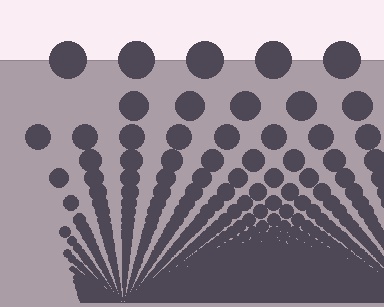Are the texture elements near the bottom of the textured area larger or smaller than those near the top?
Smaller. The gradient is inverted — elements near the bottom are smaller and denser.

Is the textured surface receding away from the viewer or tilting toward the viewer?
The surface appears to tilt toward the viewer. Texture elements get larger and sparser toward the top.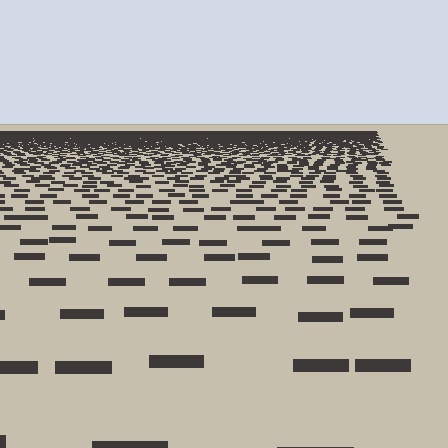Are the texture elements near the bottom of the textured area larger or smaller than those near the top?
Larger. Near the bottom, elements are closer to the viewer and appear at a bigger on-screen size.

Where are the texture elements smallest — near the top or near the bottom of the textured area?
Near the top.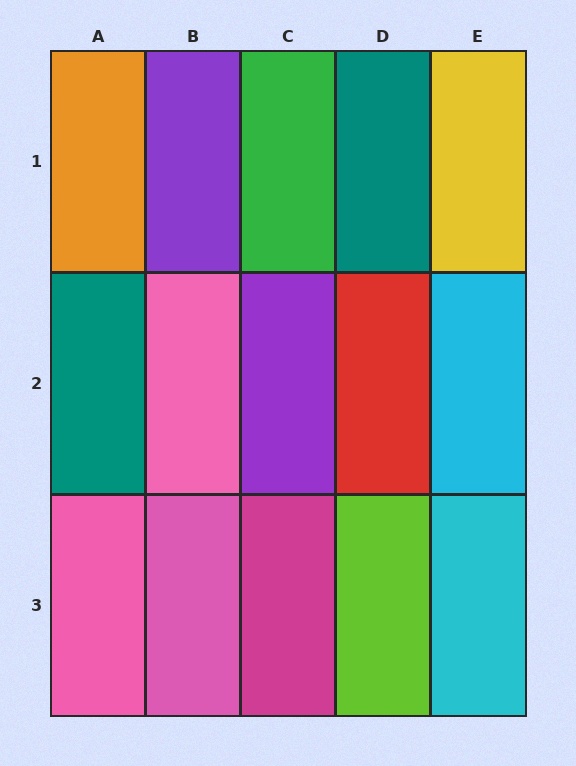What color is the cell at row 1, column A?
Orange.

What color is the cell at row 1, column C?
Green.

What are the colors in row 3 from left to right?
Pink, pink, magenta, lime, cyan.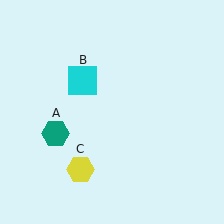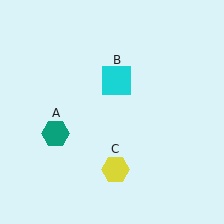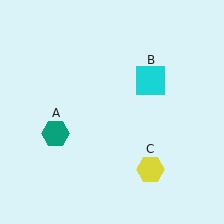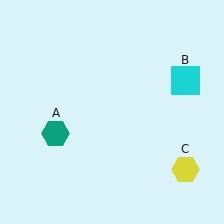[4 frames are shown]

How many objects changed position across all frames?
2 objects changed position: cyan square (object B), yellow hexagon (object C).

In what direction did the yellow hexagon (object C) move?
The yellow hexagon (object C) moved right.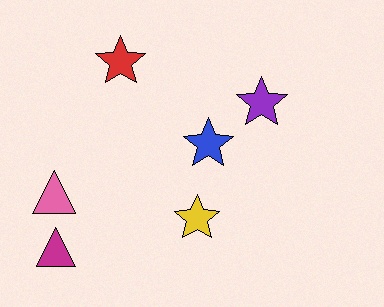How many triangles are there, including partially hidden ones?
There are 2 triangles.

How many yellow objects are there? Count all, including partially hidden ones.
There is 1 yellow object.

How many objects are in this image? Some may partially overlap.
There are 6 objects.